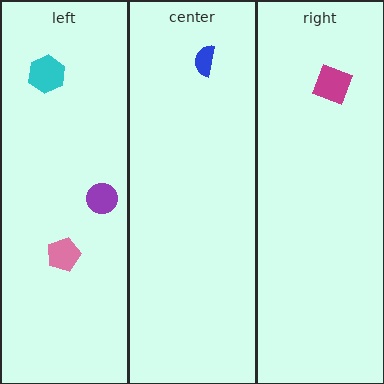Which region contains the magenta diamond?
The right region.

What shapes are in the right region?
The magenta diamond.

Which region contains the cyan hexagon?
The left region.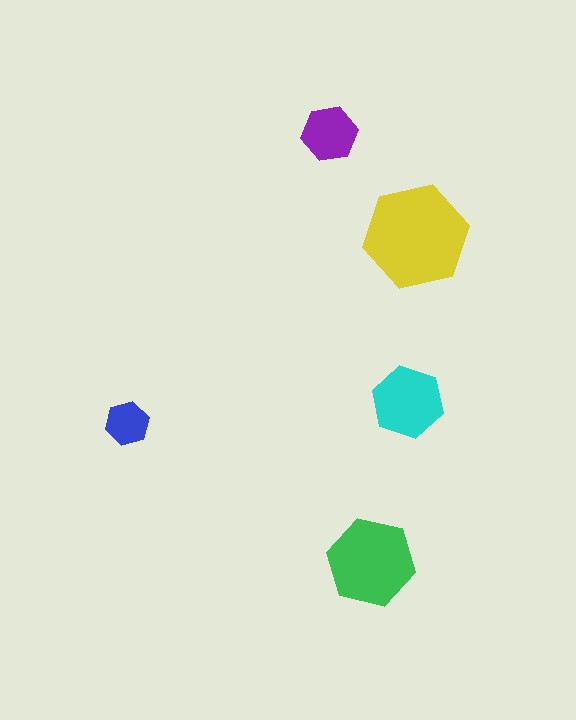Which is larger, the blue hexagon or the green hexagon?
The green one.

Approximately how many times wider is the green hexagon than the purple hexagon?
About 1.5 times wider.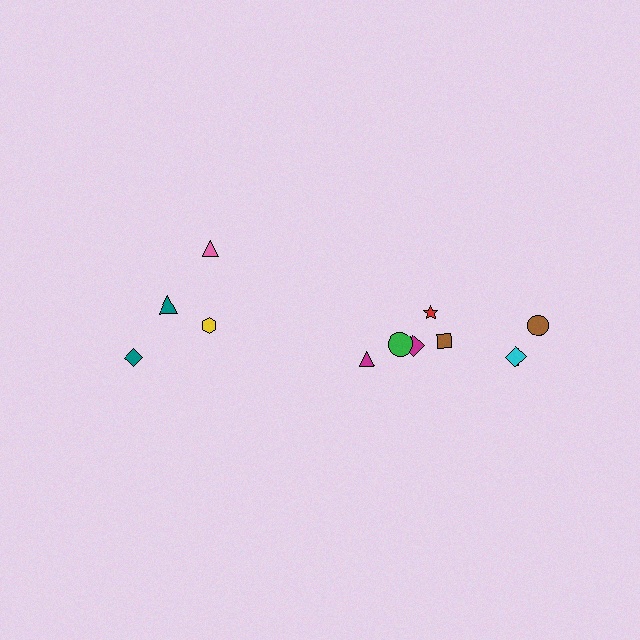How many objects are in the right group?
There are 8 objects.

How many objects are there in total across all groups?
There are 12 objects.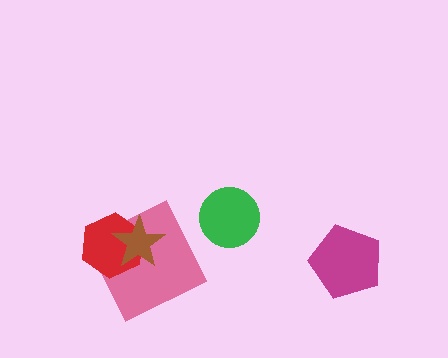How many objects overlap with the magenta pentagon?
0 objects overlap with the magenta pentagon.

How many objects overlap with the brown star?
2 objects overlap with the brown star.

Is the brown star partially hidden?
No, no other shape covers it.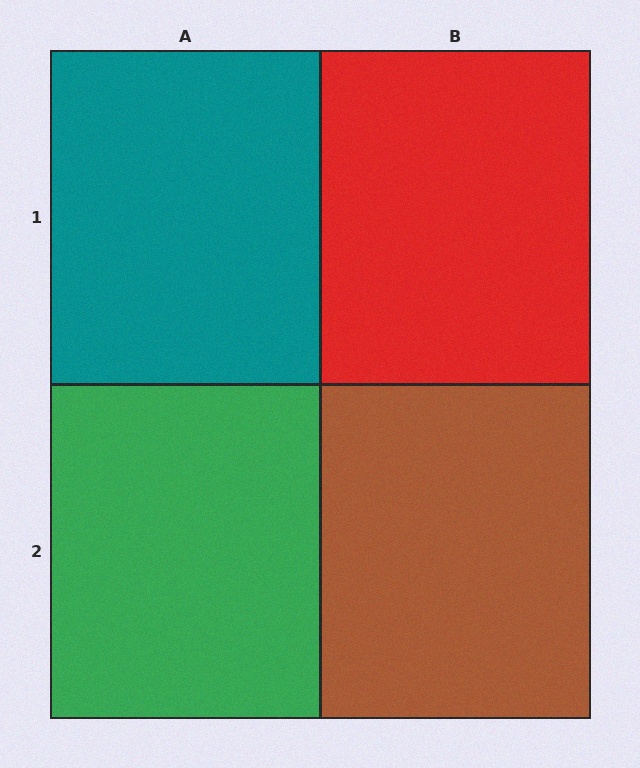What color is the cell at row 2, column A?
Green.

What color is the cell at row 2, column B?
Brown.